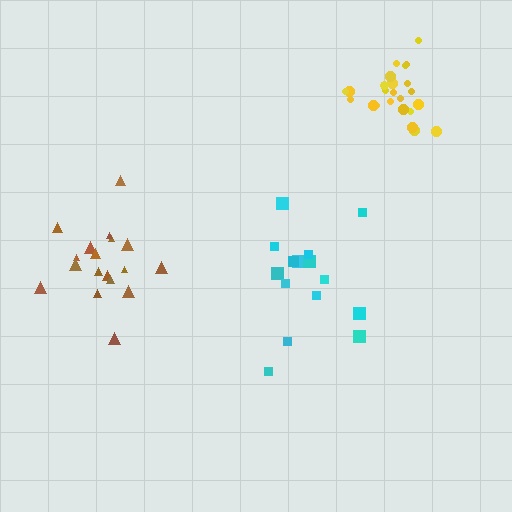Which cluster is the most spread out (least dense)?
Cyan.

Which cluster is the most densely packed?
Yellow.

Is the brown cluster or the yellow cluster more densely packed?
Yellow.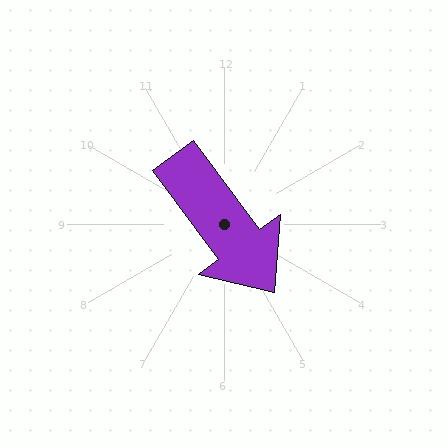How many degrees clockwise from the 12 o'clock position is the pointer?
Approximately 144 degrees.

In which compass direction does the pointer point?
Southeast.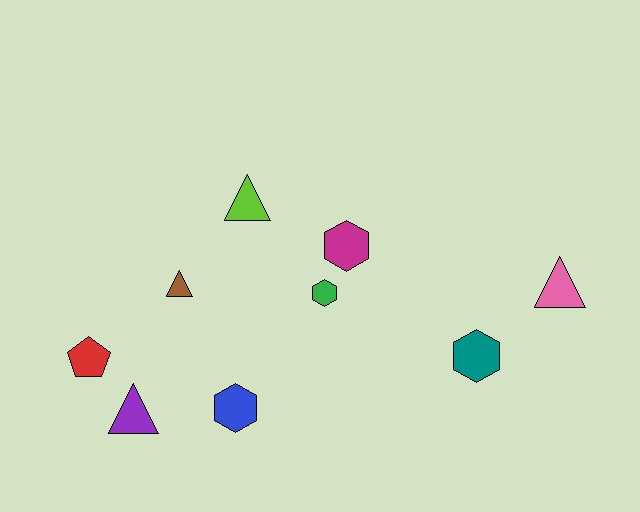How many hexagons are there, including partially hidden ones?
There are 4 hexagons.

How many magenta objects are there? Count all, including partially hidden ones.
There is 1 magenta object.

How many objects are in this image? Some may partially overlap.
There are 9 objects.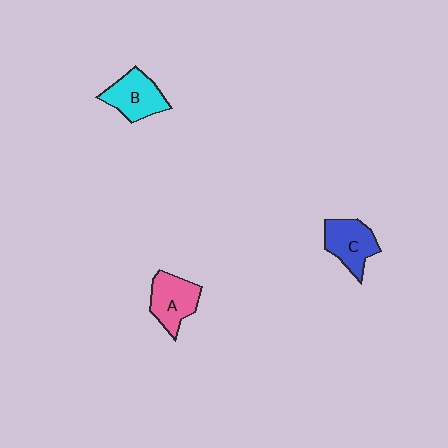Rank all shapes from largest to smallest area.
From largest to smallest: A (pink), B (cyan), C (blue).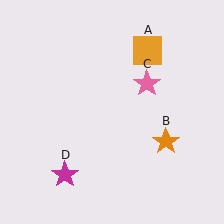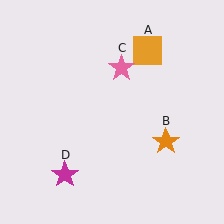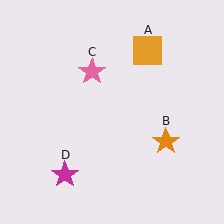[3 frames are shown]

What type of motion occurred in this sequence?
The pink star (object C) rotated counterclockwise around the center of the scene.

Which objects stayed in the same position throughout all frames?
Orange square (object A) and orange star (object B) and magenta star (object D) remained stationary.